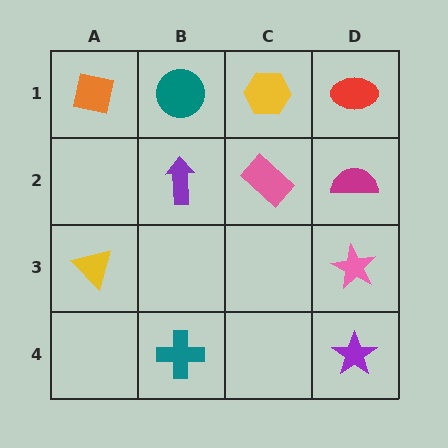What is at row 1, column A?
An orange square.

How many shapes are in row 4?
2 shapes.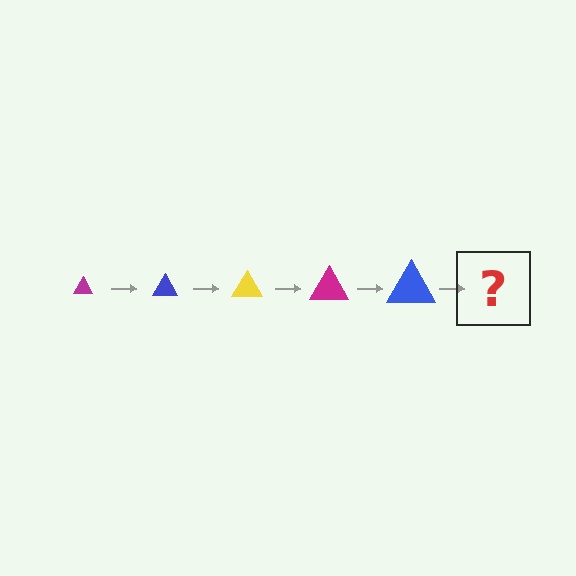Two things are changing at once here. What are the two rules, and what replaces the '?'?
The two rules are that the triangle grows larger each step and the color cycles through magenta, blue, and yellow. The '?' should be a yellow triangle, larger than the previous one.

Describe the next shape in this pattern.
It should be a yellow triangle, larger than the previous one.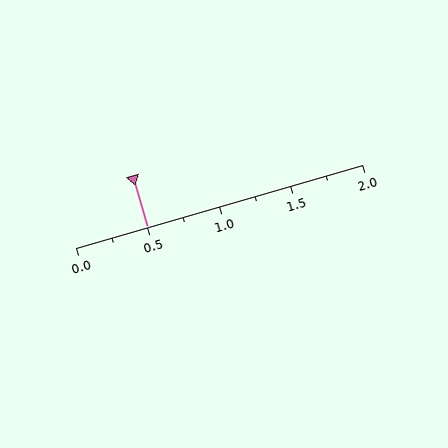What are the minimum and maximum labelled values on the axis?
The axis runs from 0.0 to 2.0.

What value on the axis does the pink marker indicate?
The marker indicates approximately 0.5.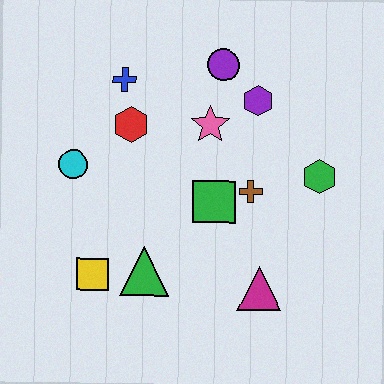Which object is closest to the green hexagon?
The brown cross is closest to the green hexagon.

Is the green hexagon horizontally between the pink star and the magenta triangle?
No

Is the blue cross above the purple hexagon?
Yes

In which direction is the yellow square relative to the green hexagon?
The yellow square is to the left of the green hexagon.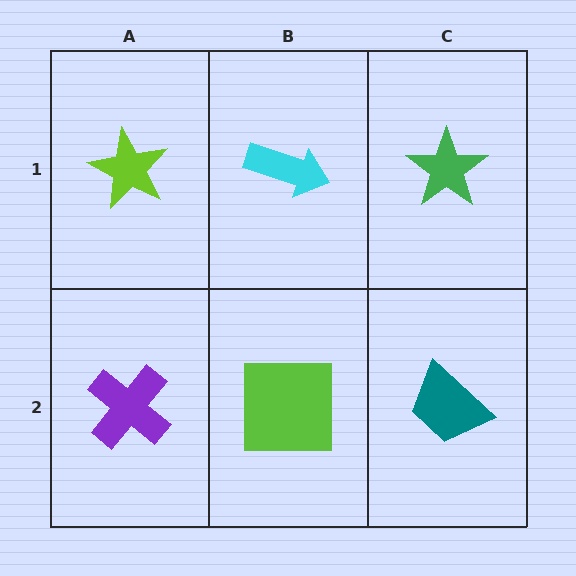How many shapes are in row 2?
3 shapes.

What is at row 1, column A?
A lime star.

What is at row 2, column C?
A teal trapezoid.